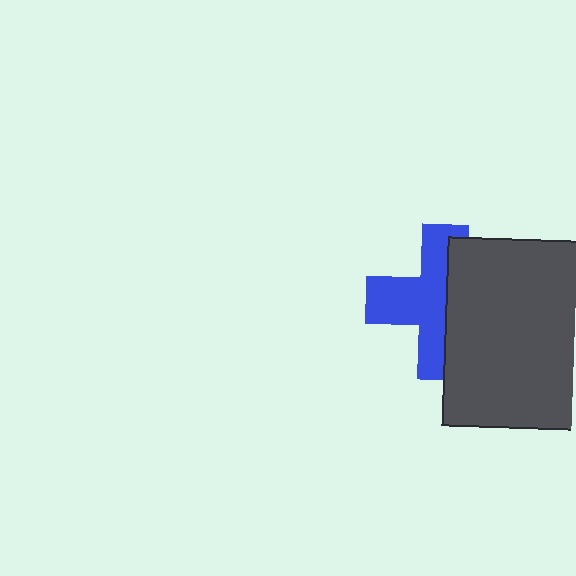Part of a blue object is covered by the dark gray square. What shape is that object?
It is a cross.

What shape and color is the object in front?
The object in front is a dark gray square.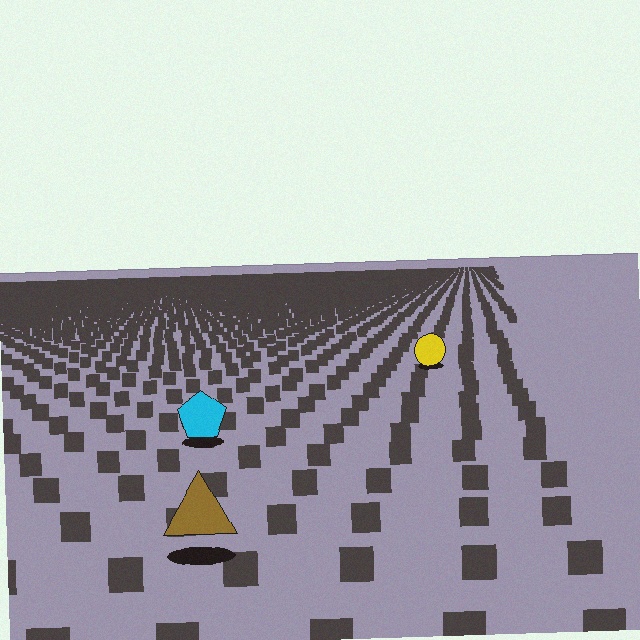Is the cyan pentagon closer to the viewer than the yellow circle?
Yes. The cyan pentagon is closer — you can tell from the texture gradient: the ground texture is coarser near it.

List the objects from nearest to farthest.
From nearest to farthest: the brown triangle, the cyan pentagon, the yellow circle.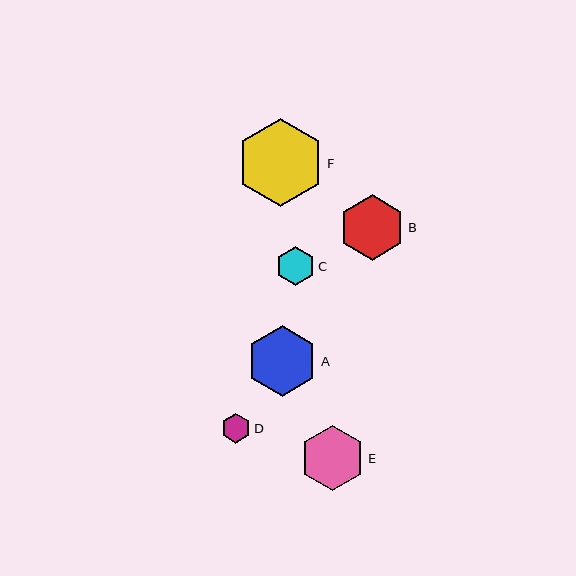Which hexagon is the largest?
Hexagon F is the largest with a size of approximately 88 pixels.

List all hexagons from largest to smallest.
From largest to smallest: F, A, E, B, C, D.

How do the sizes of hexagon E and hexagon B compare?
Hexagon E and hexagon B are approximately the same size.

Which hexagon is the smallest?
Hexagon D is the smallest with a size of approximately 30 pixels.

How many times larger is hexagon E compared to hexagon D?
Hexagon E is approximately 2.2 times the size of hexagon D.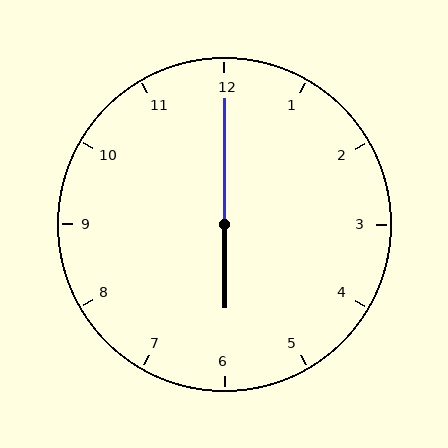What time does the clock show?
6:00.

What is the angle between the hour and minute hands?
Approximately 180 degrees.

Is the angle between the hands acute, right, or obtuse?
It is obtuse.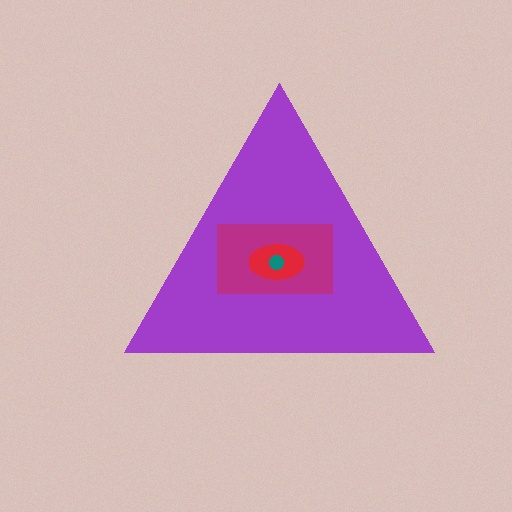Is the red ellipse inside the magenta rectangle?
Yes.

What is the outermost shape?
The purple triangle.